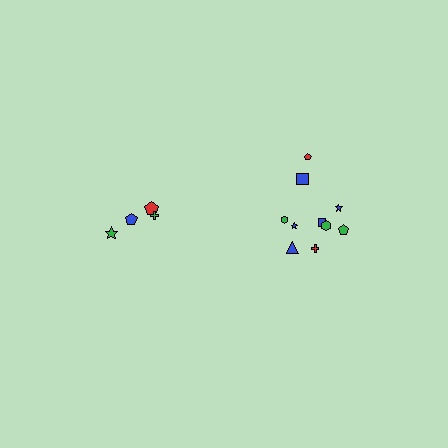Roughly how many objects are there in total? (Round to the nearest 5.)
Roughly 15 objects in total.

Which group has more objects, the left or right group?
The right group.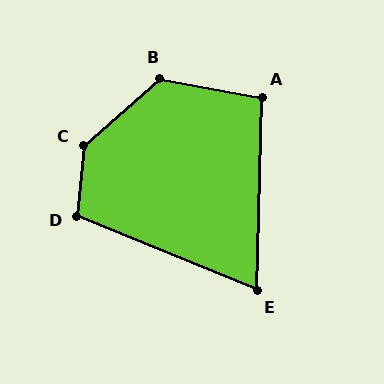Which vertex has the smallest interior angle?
E, at approximately 70 degrees.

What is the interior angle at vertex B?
Approximately 128 degrees (obtuse).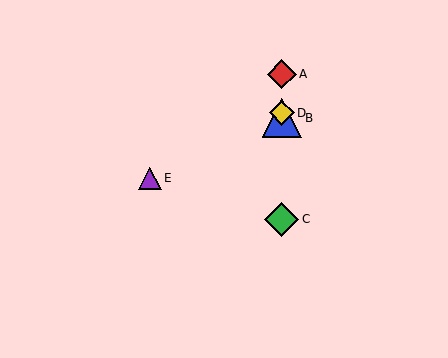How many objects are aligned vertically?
4 objects (A, B, C, D) are aligned vertically.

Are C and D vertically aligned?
Yes, both are at x≈282.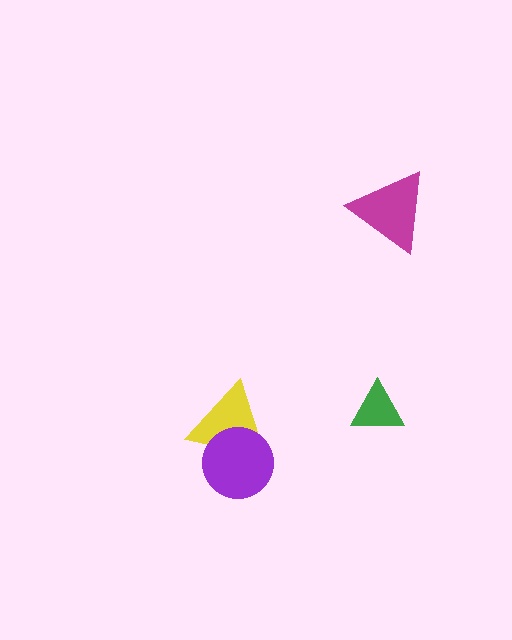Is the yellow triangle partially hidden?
Yes, it is partially covered by another shape.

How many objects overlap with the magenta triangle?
0 objects overlap with the magenta triangle.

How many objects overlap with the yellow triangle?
1 object overlaps with the yellow triangle.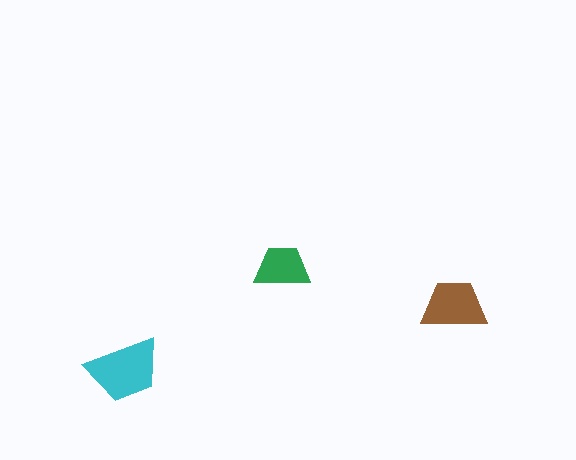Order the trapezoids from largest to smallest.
the cyan one, the brown one, the green one.